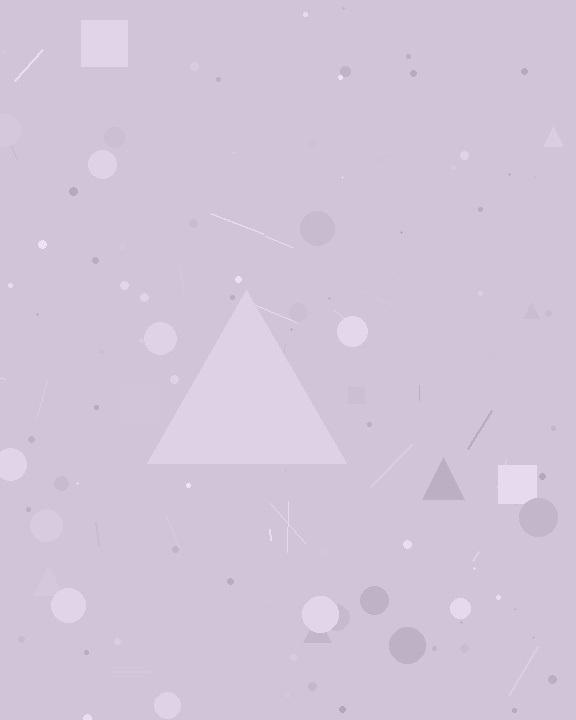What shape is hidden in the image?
A triangle is hidden in the image.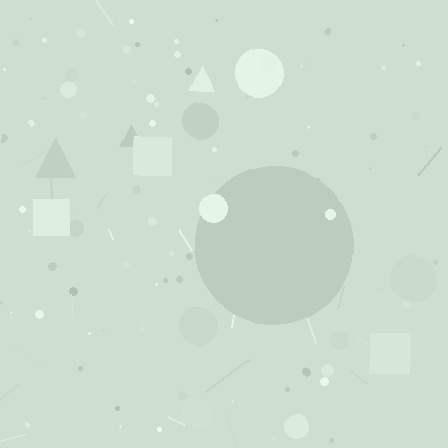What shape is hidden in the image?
A circle is hidden in the image.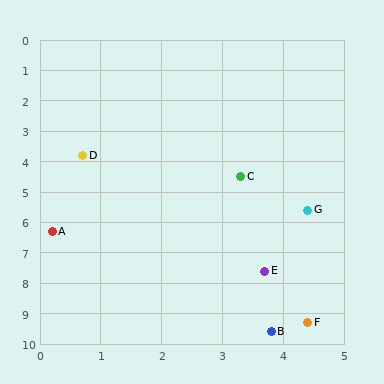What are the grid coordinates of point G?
Point G is at approximately (4.4, 5.6).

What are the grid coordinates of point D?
Point D is at approximately (0.7, 3.8).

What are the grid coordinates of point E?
Point E is at approximately (3.7, 7.6).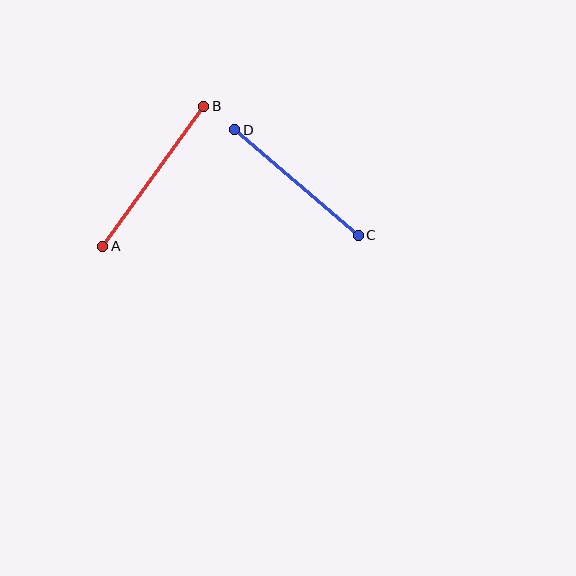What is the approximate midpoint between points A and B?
The midpoint is at approximately (153, 176) pixels.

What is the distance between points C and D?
The distance is approximately 163 pixels.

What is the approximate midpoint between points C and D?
The midpoint is at approximately (297, 183) pixels.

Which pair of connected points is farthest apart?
Points A and B are farthest apart.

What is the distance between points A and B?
The distance is approximately 173 pixels.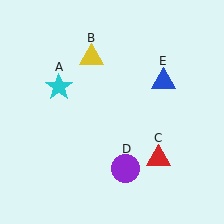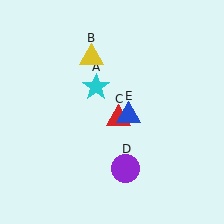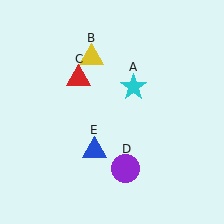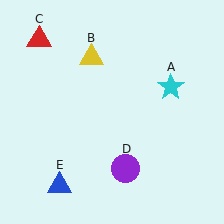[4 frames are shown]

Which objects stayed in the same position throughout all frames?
Yellow triangle (object B) and purple circle (object D) remained stationary.